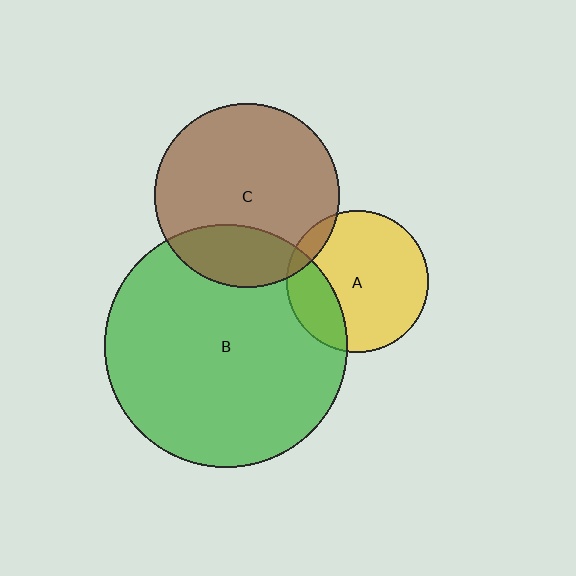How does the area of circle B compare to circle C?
Approximately 1.7 times.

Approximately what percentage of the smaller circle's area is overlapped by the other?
Approximately 10%.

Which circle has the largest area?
Circle B (green).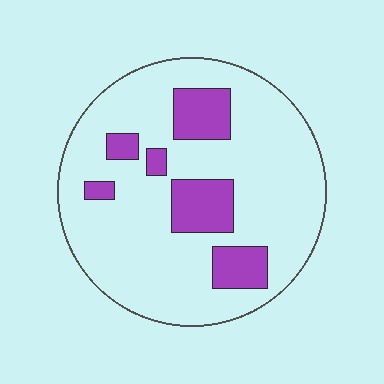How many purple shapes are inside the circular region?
6.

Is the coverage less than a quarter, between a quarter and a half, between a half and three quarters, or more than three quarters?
Less than a quarter.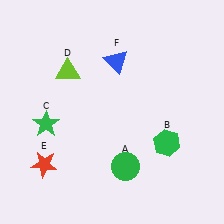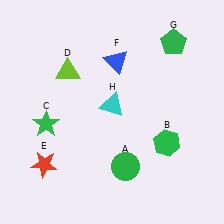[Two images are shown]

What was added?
A green pentagon (G), a cyan triangle (H) were added in Image 2.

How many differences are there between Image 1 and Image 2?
There are 2 differences between the two images.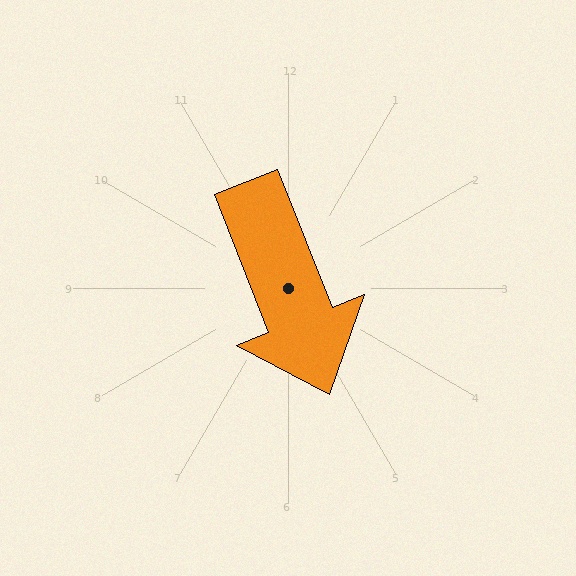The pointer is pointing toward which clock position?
Roughly 5 o'clock.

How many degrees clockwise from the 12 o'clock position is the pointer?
Approximately 158 degrees.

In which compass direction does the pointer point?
South.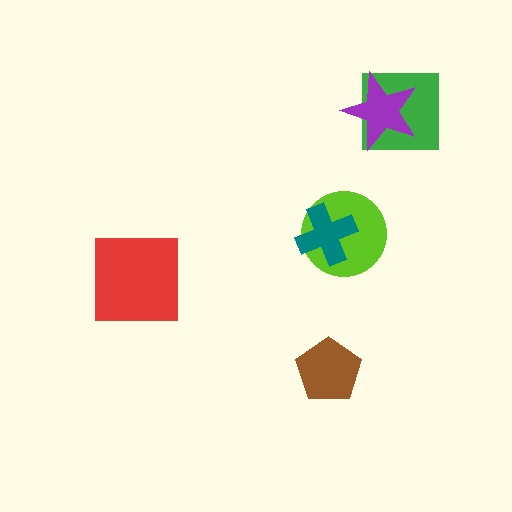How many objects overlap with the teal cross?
1 object overlaps with the teal cross.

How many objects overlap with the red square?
0 objects overlap with the red square.